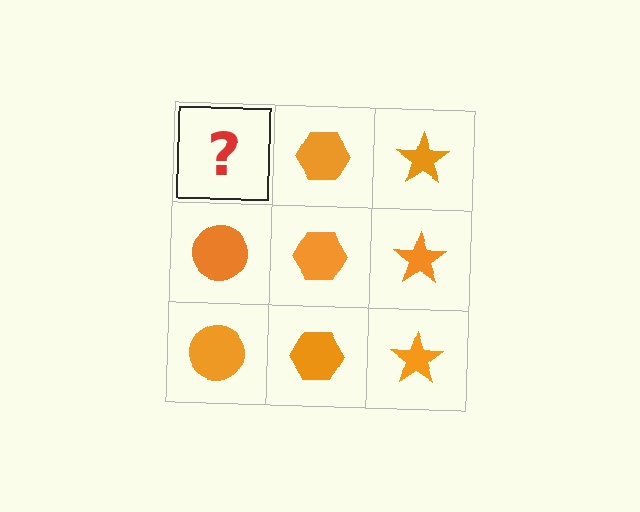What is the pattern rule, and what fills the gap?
The rule is that each column has a consistent shape. The gap should be filled with an orange circle.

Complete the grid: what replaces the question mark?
The question mark should be replaced with an orange circle.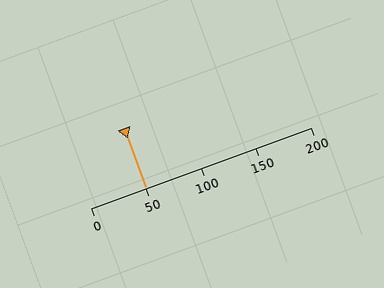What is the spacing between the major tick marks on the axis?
The major ticks are spaced 50 apart.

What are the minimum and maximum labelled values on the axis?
The axis runs from 0 to 200.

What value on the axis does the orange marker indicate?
The marker indicates approximately 50.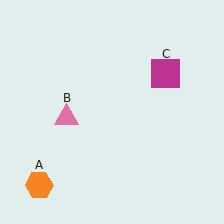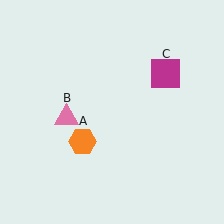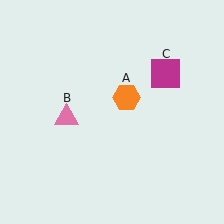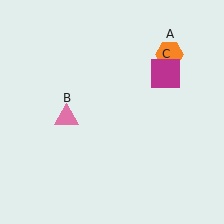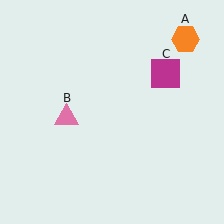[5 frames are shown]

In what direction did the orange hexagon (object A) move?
The orange hexagon (object A) moved up and to the right.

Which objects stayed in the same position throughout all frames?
Pink triangle (object B) and magenta square (object C) remained stationary.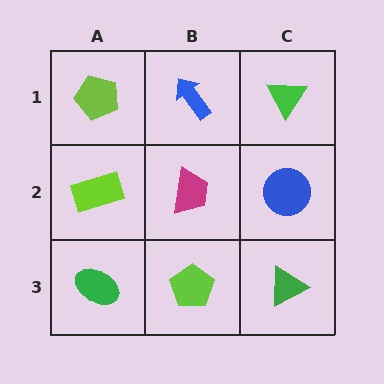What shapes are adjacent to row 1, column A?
A lime rectangle (row 2, column A), a blue arrow (row 1, column B).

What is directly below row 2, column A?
A green ellipse.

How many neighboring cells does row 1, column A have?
2.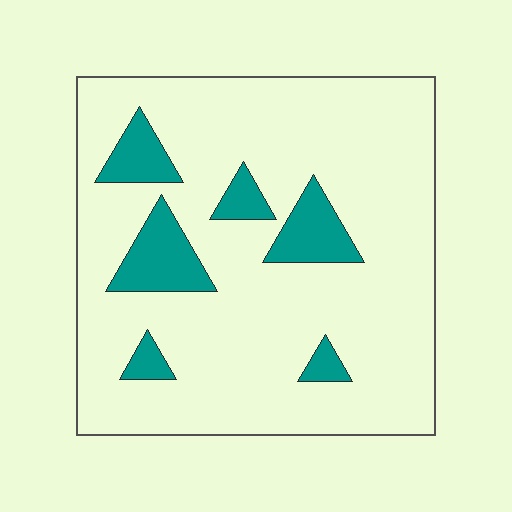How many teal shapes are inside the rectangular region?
6.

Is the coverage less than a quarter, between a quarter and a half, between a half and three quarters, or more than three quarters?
Less than a quarter.